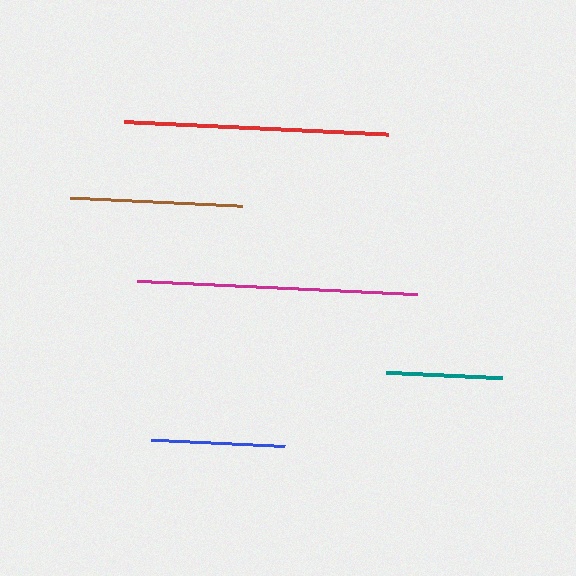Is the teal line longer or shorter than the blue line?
The blue line is longer than the teal line.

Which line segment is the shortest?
The teal line is the shortest at approximately 116 pixels.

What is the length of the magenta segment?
The magenta segment is approximately 280 pixels long.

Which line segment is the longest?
The magenta line is the longest at approximately 280 pixels.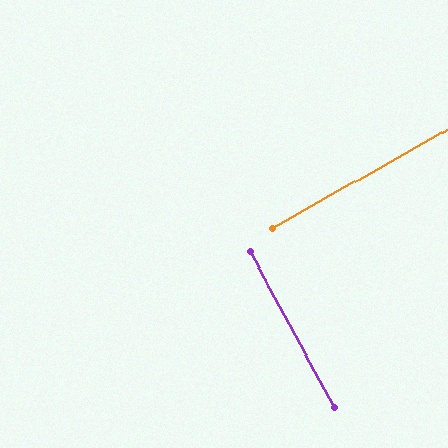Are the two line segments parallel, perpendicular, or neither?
Perpendicular — they meet at approximately 89°.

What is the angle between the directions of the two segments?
Approximately 89 degrees.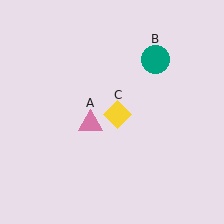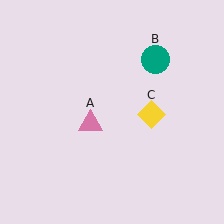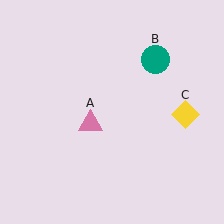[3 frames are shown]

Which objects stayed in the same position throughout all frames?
Pink triangle (object A) and teal circle (object B) remained stationary.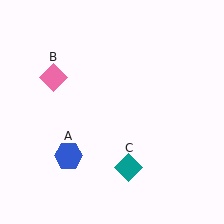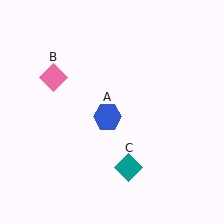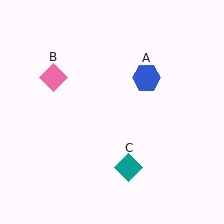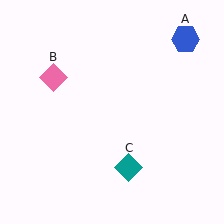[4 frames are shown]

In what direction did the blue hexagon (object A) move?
The blue hexagon (object A) moved up and to the right.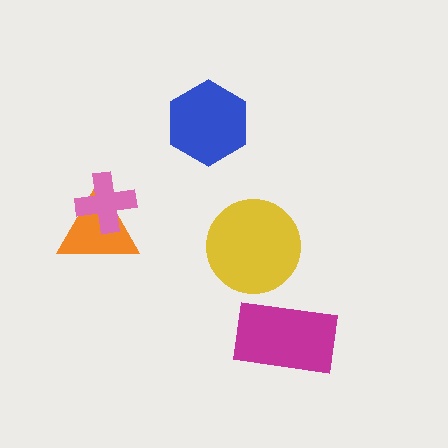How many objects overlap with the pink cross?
1 object overlaps with the pink cross.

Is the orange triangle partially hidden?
Yes, it is partially covered by another shape.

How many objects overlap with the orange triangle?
1 object overlaps with the orange triangle.